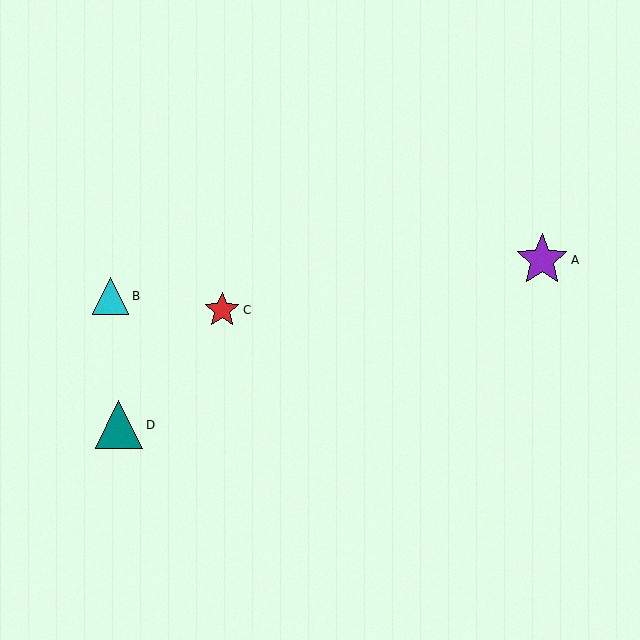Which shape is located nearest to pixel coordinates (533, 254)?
The purple star (labeled A) at (542, 260) is nearest to that location.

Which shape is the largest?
The purple star (labeled A) is the largest.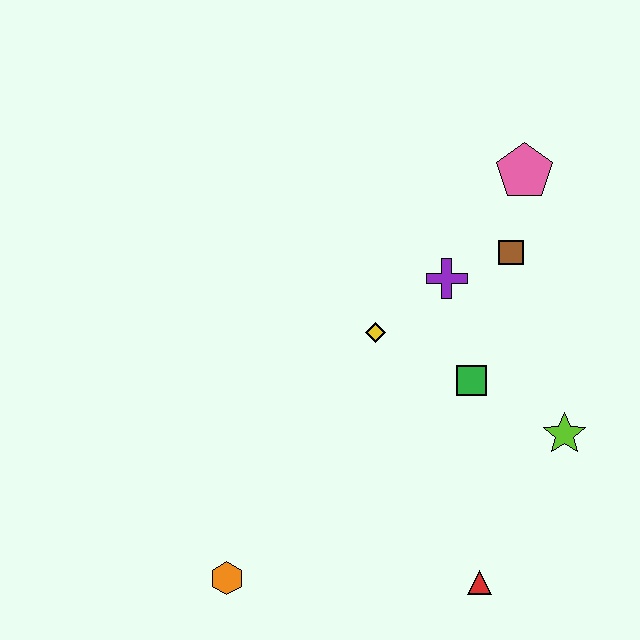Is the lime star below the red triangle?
No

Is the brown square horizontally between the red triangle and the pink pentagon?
Yes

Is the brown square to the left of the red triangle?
No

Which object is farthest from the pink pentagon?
The orange hexagon is farthest from the pink pentagon.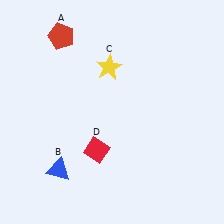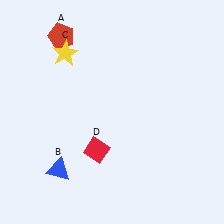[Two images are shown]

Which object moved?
The yellow star (C) moved left.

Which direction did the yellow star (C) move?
The yellow star (C) moved left.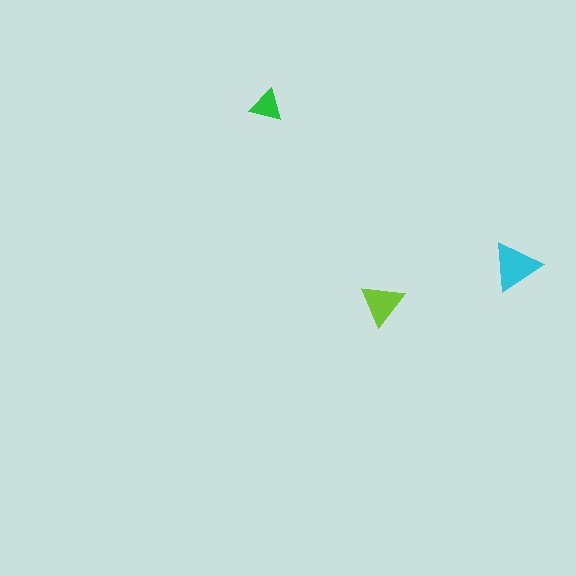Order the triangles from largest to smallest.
the cyan one, the lime one, the green one.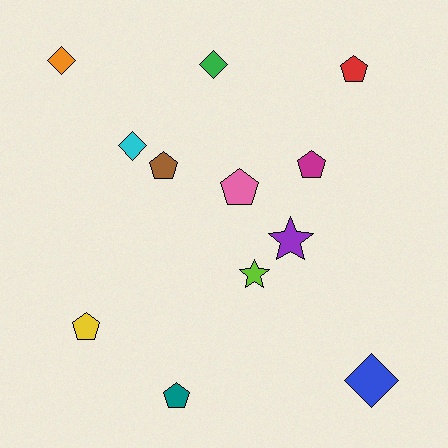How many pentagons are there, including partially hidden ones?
There are 6 pentagons.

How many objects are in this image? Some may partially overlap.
There are 12 objects.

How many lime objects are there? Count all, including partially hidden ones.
There is 1 lime object.